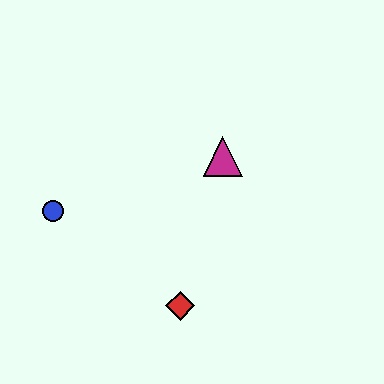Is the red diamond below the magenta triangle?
Yes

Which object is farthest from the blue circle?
The magenta triangle is farthest from the blue circle.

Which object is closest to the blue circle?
The red diamond is closest to the blue circle.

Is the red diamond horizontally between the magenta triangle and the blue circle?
Yes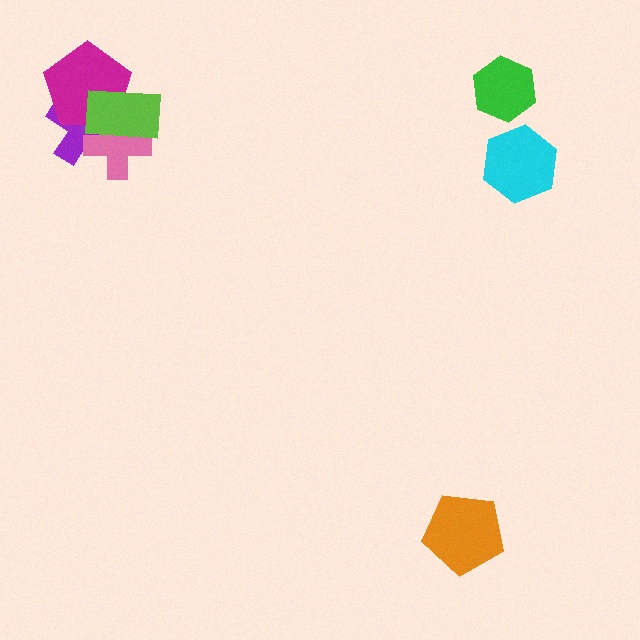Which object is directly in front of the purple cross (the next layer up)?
The pink cross is directly in front of the purple cross.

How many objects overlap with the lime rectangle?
3 objects overlap with the lime rectangle.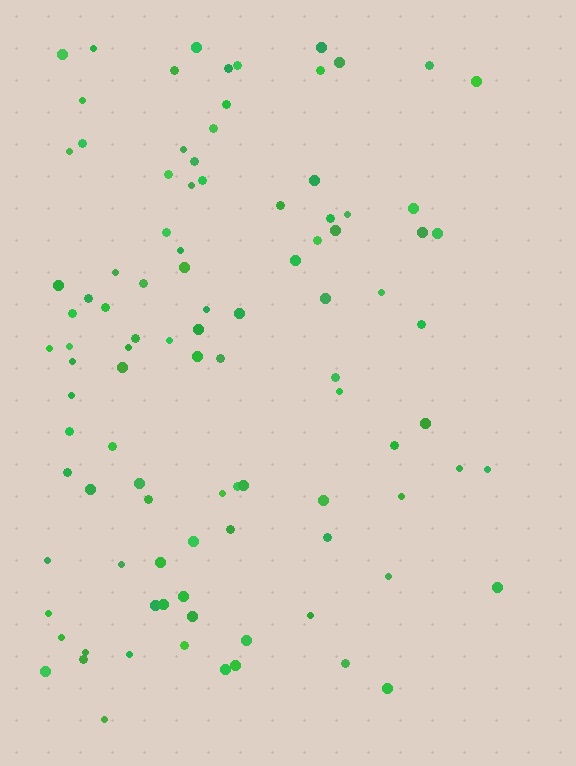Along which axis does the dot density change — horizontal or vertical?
Horizontal.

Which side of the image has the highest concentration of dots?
The left.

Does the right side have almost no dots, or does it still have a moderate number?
Still a moderate number, just noticeably fewer than the left.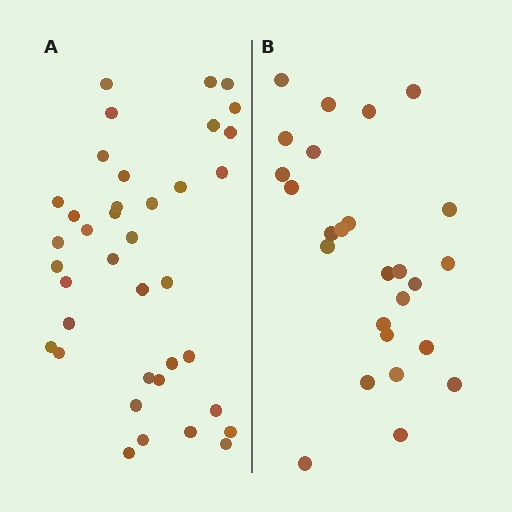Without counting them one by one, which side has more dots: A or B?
Region A (the left region) has more dots.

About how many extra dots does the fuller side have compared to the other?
Region A has roughly 12 or so more dots than region B.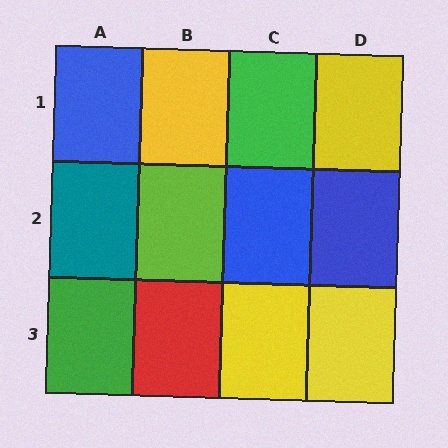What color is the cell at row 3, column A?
Green.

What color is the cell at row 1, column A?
Blue.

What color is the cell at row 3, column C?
Yellow.